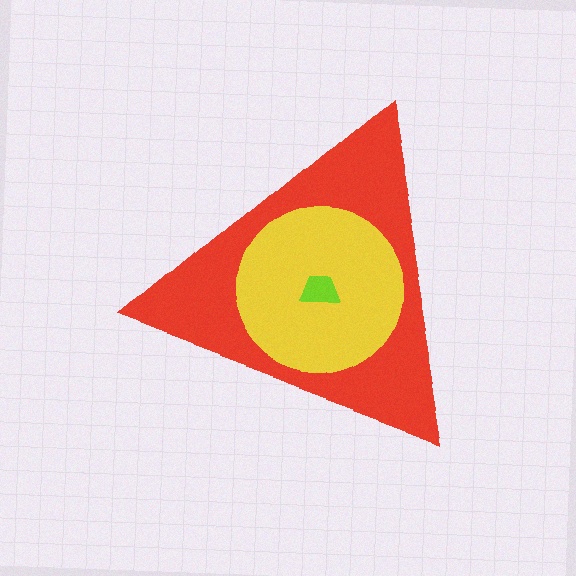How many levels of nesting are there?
3.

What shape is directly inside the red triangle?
The yellow circle.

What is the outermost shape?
The red triangle.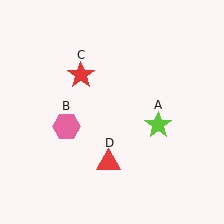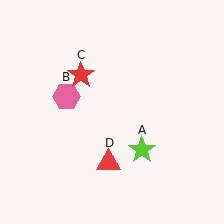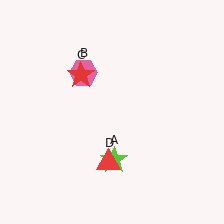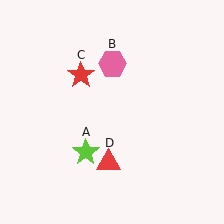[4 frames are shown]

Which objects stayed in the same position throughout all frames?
Red star (object C) and red triangle (object D) remained stationary.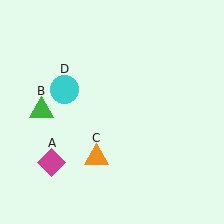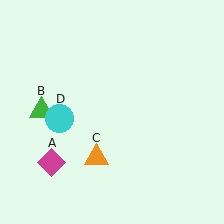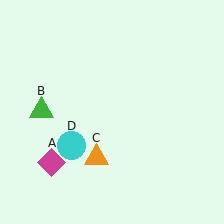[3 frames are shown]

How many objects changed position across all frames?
1 object changed position: cyan circle (object D).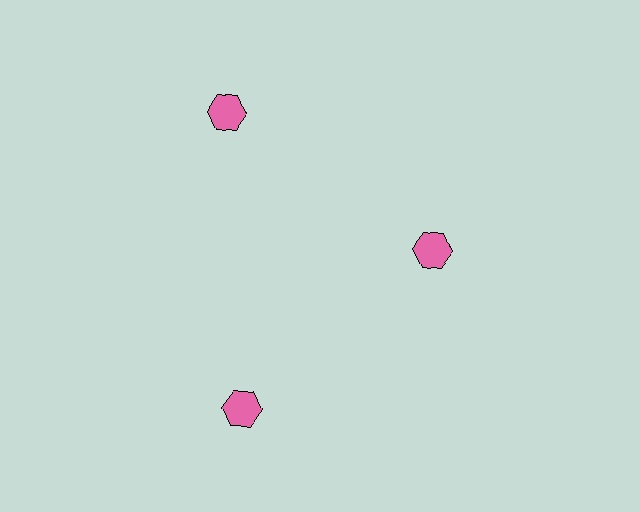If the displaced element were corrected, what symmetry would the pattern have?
It would have 3-fold rotational symmetry — the pattern would map onto itself every 120 degrees.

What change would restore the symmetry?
The symmetry would be restored by moving it outward, back onto the ring so that all 3 hexagons sit at equal angles and equal distance from the center.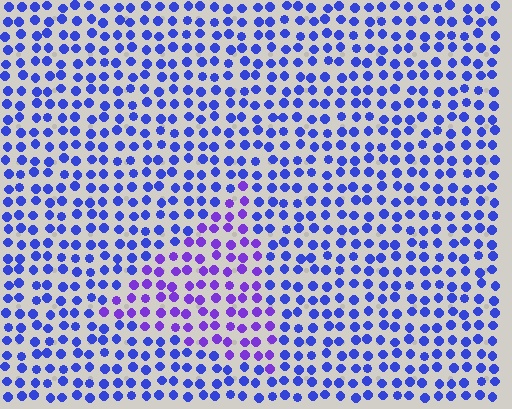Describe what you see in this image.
The image is filled with small blue elements in a uniform arrangement. A triangle-shaped region is visible where the elements are tinted to a slightly different hue, forming a subtle color boundary.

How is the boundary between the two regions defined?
The boundary is defined purely by a slight shift in hue (about 33 degrees). Spacing, size, and orientation are identical on both sides.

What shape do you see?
I see a triangle.